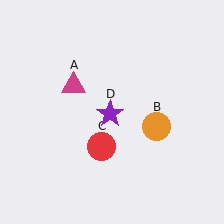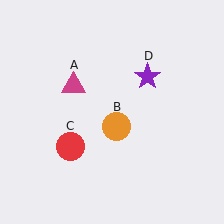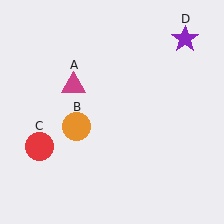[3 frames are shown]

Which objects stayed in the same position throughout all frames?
Magenta triangle (object A) remained stationary.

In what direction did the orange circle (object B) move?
The orange circle (object B) moved left.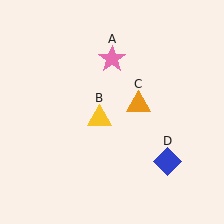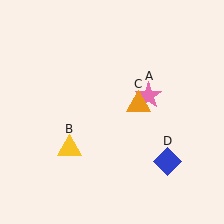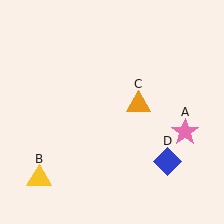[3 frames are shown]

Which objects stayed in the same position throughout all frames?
Orange triangle (object C) and blue diamond (object D) remained stationary.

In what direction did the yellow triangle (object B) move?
The yellow triangle (object B) moved down and to the left.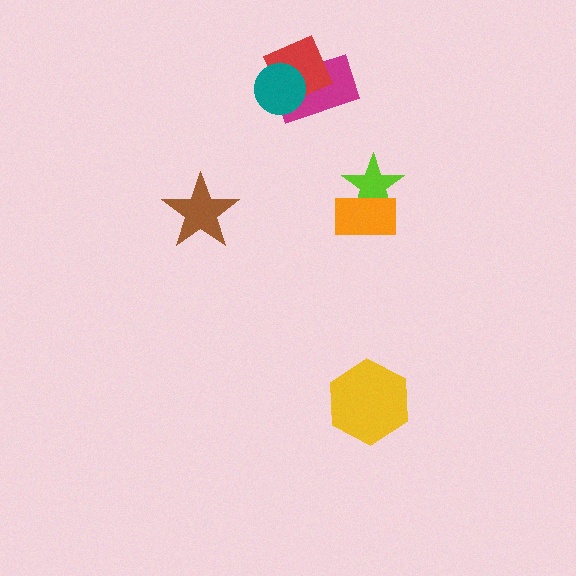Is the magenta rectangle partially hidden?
Yes, it is partially covered by another shape.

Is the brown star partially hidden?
No, no other shape covers it.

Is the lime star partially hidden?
Yes, it is partially covered by another shape.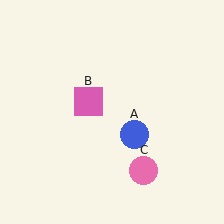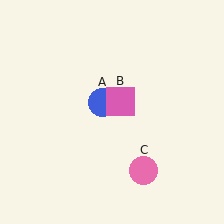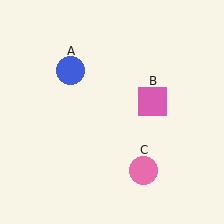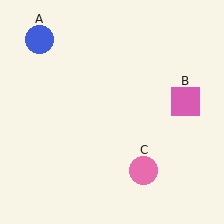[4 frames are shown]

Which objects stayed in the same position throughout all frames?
Pink circle (object C) remained stationary.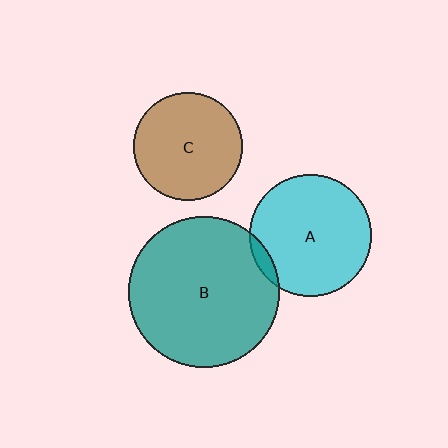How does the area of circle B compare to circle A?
Approximately 1.5 times.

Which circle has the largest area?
Circle B (teal).